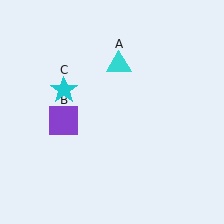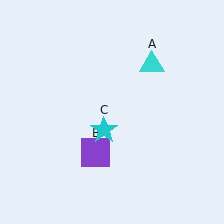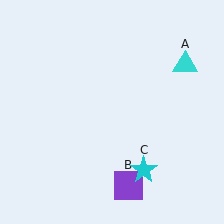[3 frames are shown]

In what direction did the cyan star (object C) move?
The cyan star (object C) moved down and to the right.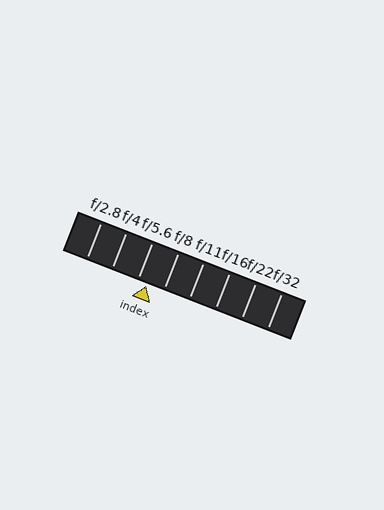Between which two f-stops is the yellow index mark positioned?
The index mark is between f/5.6 and f/8.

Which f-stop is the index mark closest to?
The index mark is closest to f/5.6.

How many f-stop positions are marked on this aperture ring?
There are 8 f-stop positions marked.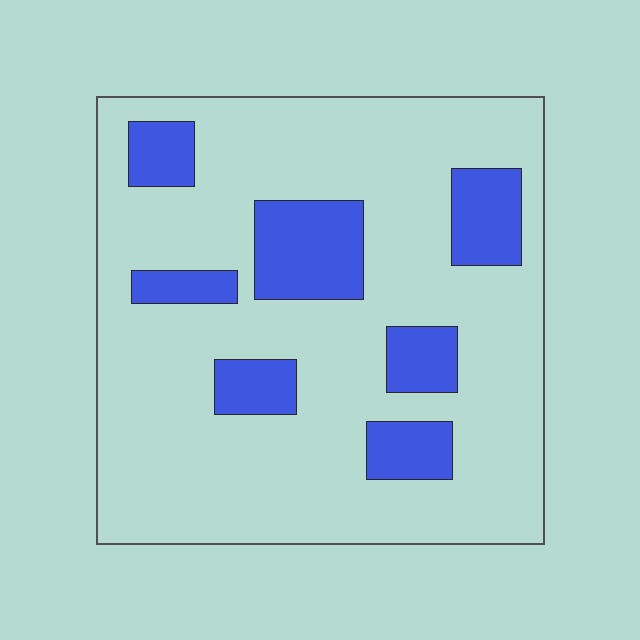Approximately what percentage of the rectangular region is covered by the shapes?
Approximately 20%.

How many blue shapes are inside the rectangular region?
7.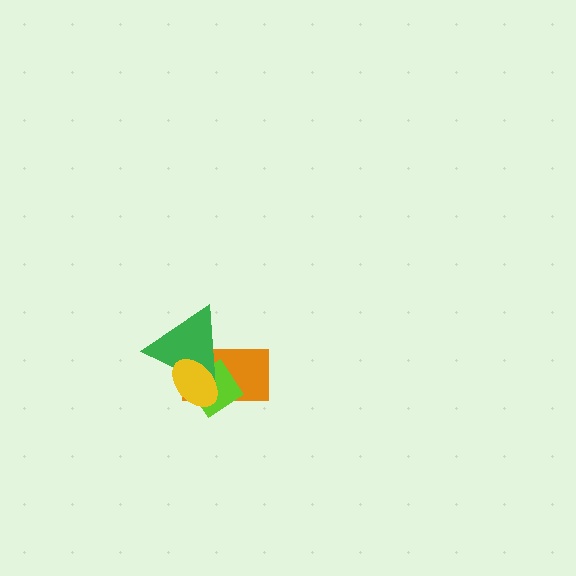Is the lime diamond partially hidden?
Yes, it is partially covered by another shape.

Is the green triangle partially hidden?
Yes, it is partially covered by another shape.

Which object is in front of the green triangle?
The yellow ellipse is in front of the green triangle.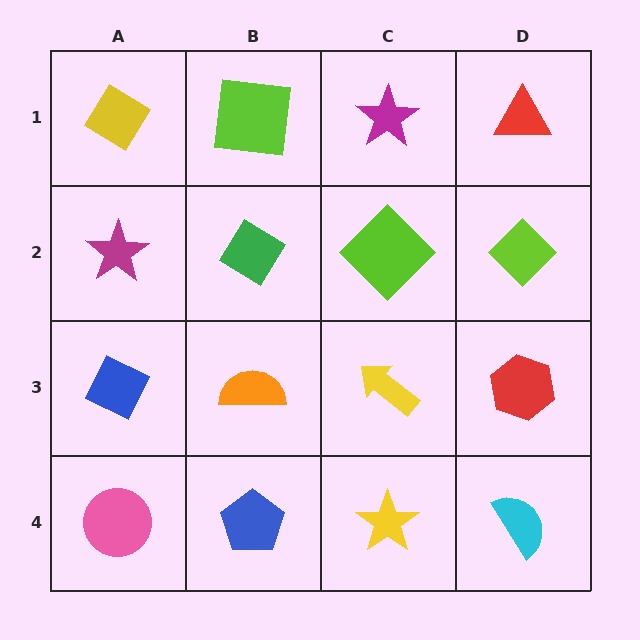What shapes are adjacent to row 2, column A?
A yellow diamond (row 1, column A), a blue diamond (row 3, column A), a green diamond (row 2, column B).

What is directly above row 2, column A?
A yellow diamond.